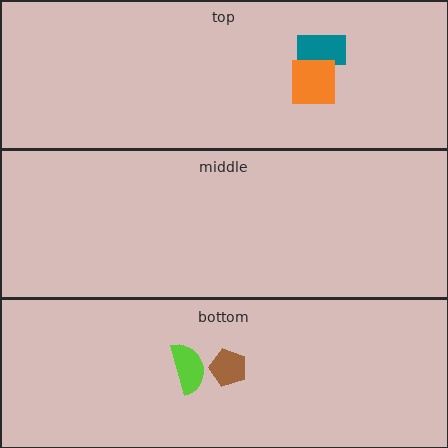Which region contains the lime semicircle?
The bottom region.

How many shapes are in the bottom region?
2.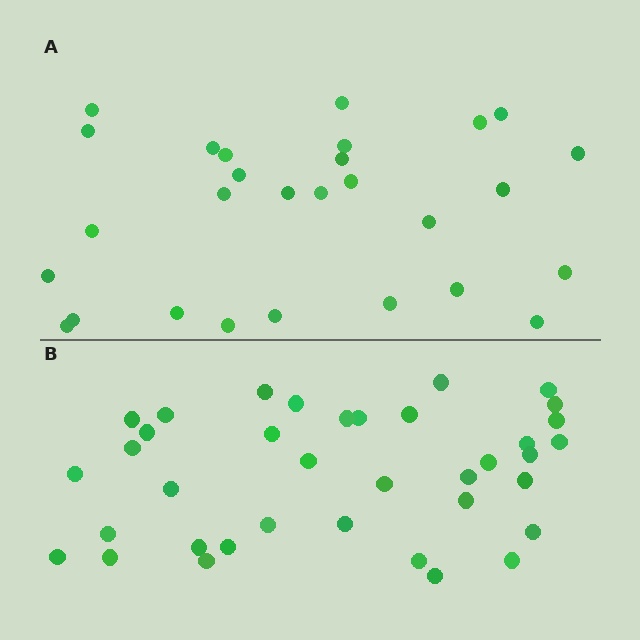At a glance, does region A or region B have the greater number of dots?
Region B (the bottom region) has more dots.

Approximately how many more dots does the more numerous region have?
Region B has roughly 8 or so more dots than region A.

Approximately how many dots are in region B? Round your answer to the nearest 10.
About 40 dots. (The exact count is 37, which rounds to 40.)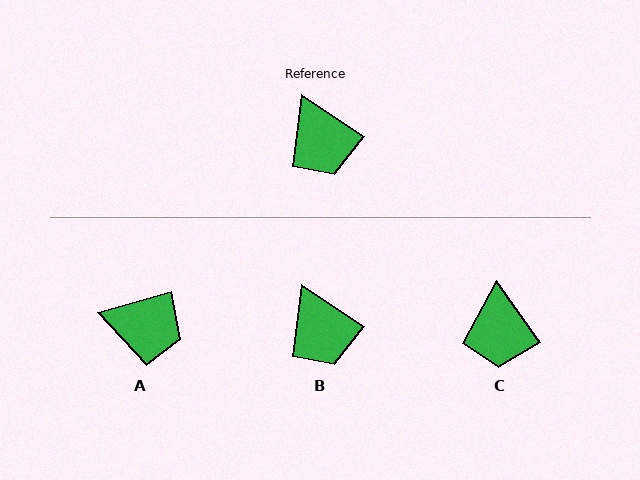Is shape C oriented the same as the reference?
No, it is off by about 21 degrees.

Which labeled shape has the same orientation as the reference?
B.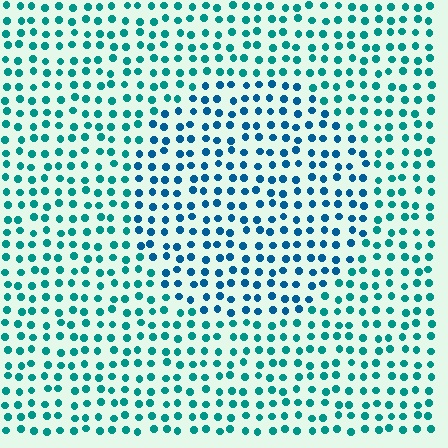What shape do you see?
I see a circle.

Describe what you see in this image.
The image is filled with small teal elements in a uniform arrangement. A circle-shaped region is visible where the elements are tinted to a slightly different hue, forming a subtle color boundary.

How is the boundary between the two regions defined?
The boundary is defined purely by a slight shift in hue (about 29 degrees). Spacing, size, and orientation are identical on both sides.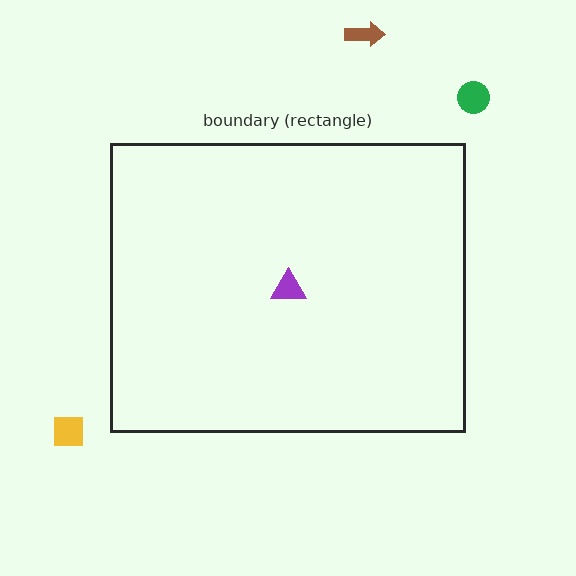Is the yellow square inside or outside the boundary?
Outside.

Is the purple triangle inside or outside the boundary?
Inside.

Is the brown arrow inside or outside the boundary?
Outside.